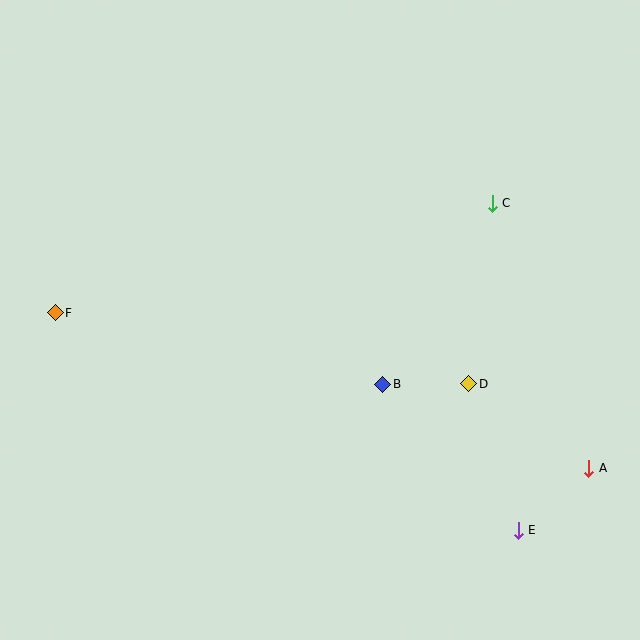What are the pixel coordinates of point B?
Point B is at (383, 384).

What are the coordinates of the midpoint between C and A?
The midpoint between C and A is at (540, 336).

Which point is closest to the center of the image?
Point B at (383, 384) is closest to the center.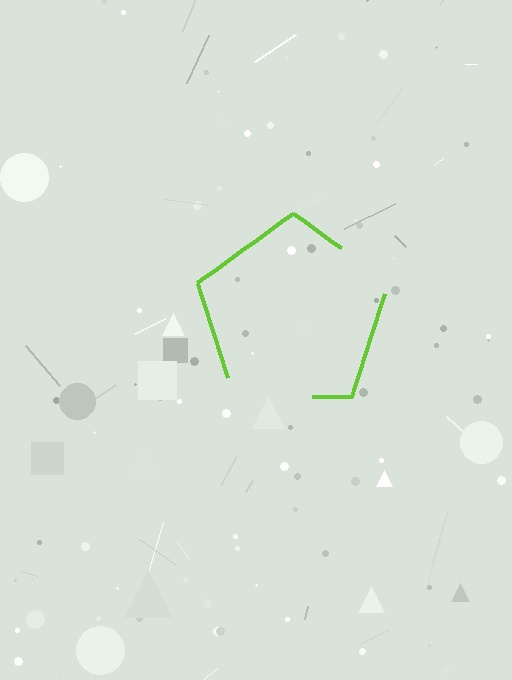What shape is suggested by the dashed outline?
The dashed outline suggests a pentagon.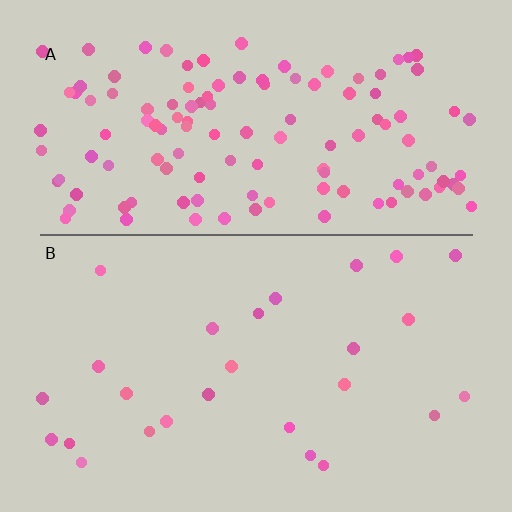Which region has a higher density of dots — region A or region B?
A (the top).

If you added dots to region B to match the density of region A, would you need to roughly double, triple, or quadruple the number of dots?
Approximately quadruple.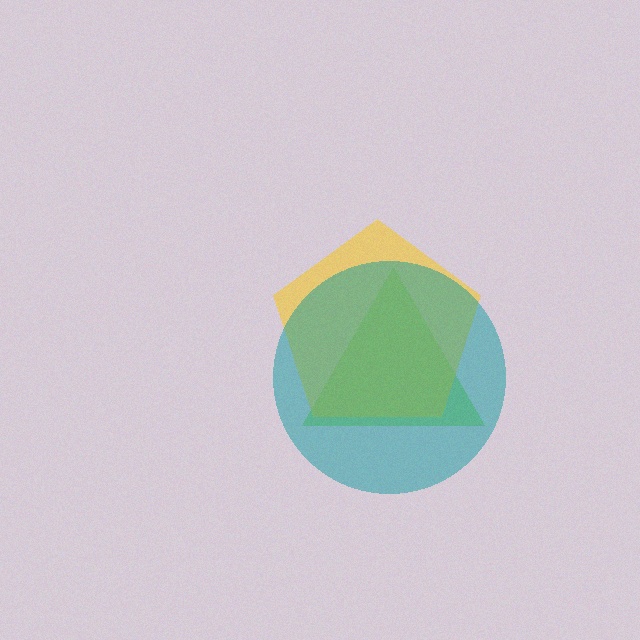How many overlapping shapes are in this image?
There are 3 overlapping shapes in the image.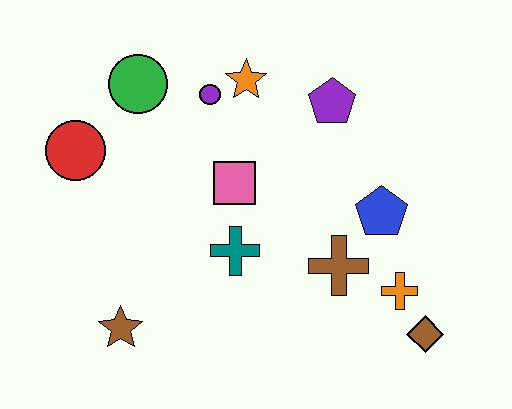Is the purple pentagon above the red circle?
Yes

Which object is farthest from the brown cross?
The red circle is farthest from the brown cross.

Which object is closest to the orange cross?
The brown diamond is closest to the orange cross.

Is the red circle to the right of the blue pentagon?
No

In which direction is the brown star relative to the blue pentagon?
The brown star is to the left of the blue pentagon.